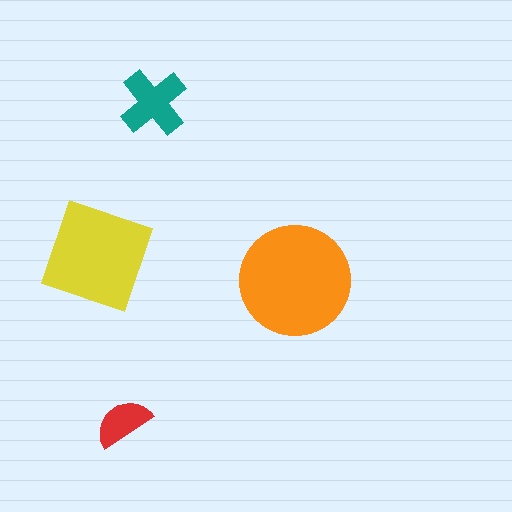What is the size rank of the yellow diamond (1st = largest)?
2nd.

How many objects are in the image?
There are 4 objects in the image.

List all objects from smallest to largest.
The red semicircle, the teal cross, the yellow diamond, the orange circle.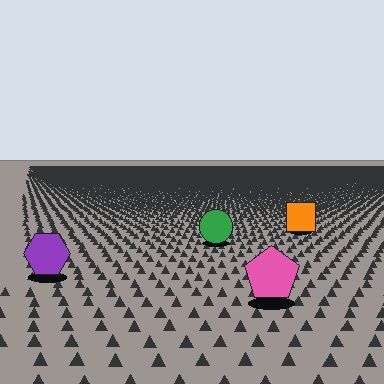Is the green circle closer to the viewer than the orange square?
Yes. The green circle is closer — you can tell from the texture gradient: the ground texture is coarser near it.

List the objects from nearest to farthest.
From nearest to farthest: the pink pentagon, the purple hexagon, the green circle, the orange square.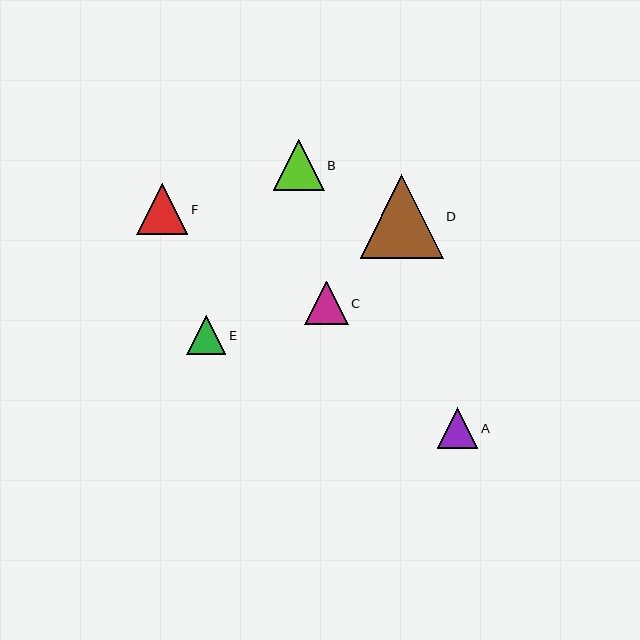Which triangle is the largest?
Triangle D is the largest with a size of approximately 83 pixels.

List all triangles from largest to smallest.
From largest to smallest: D, F, B, C, A, E.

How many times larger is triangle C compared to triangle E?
Triangle C is approximately 1.1 times the size of triangle E.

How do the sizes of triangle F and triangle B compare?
Triangle F and triangle B are approximately the same size.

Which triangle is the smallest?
Triangle E is the smallest with a size of approximately 39 pixels.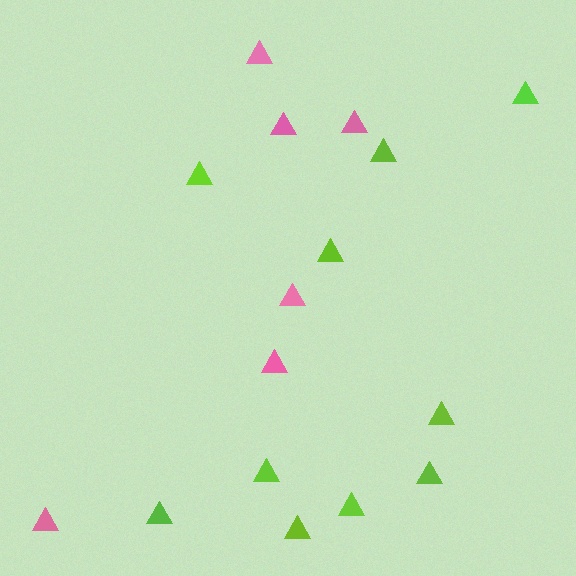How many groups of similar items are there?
There are 2 groups: one group of lime triangles (10) and one group of pink triangles (6).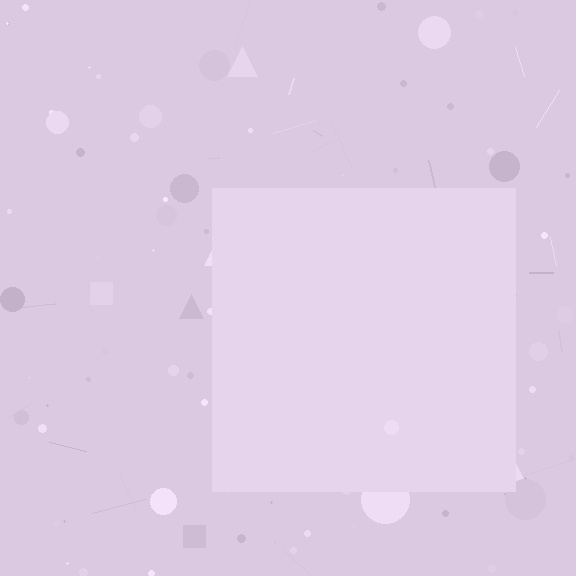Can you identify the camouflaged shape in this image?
The camouflaged shape is a square.